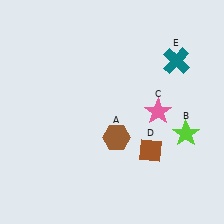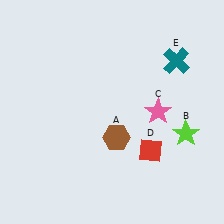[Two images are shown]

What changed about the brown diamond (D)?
In Image 1, D is brown. In Image 2, it changed to red.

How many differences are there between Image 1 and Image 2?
There is 1 difference between the two images.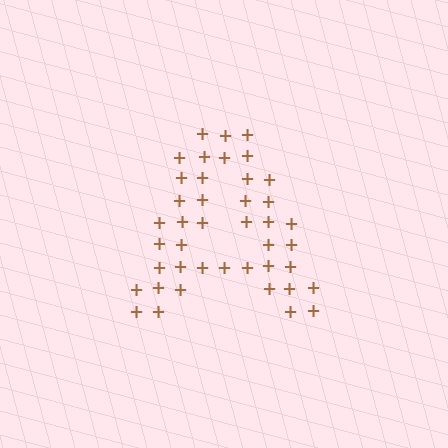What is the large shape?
The large shape is the letter A.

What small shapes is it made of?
It is made of small plus signs.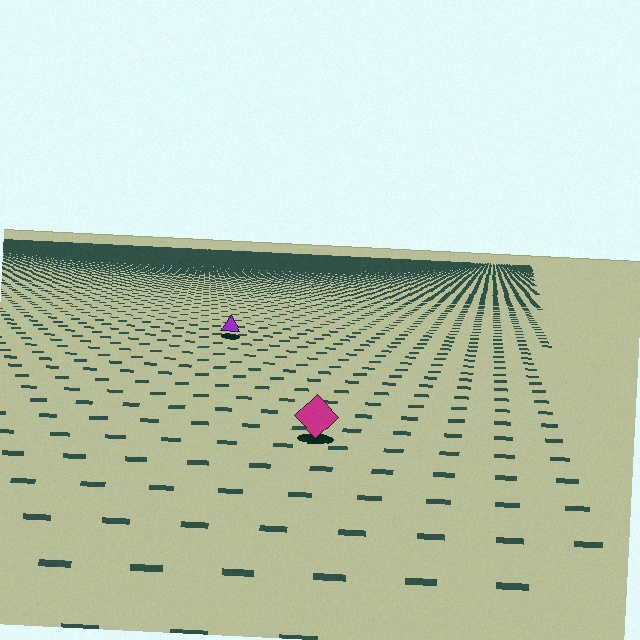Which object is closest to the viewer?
The magenta diamond is closest. The texture marks near it are larger and more spread out.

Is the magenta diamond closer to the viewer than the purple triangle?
Yes. The magenta diamond is closer — you can tell from the texture gradient: the ground texture is coarser near it.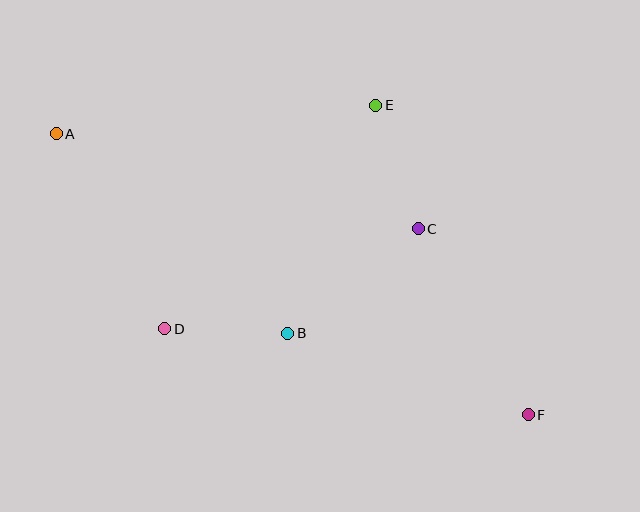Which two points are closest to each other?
Points B and D are closest to each other.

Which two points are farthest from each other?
Points A and F are farthest from each other.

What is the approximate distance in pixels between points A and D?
The distance between A and D is approximately 223 pixels.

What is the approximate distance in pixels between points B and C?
The distance between B and C is approximately 167 pixels.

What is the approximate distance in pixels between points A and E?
The distance between A and E is approximately 321 pixels.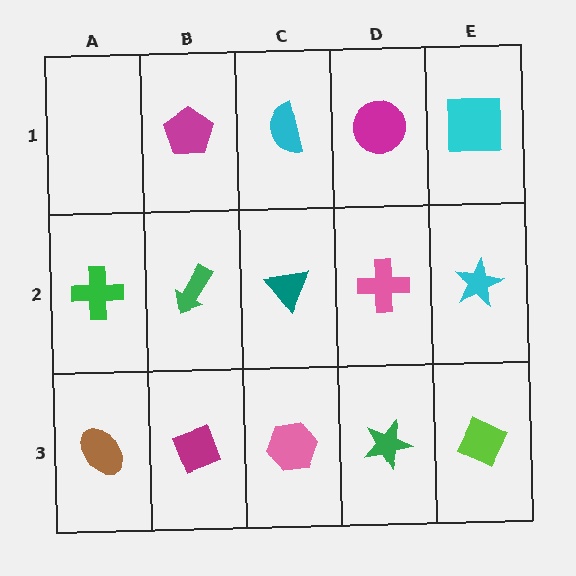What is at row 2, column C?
A teal triangle.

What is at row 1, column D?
A magenta circle.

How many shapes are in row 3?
5 shapes.